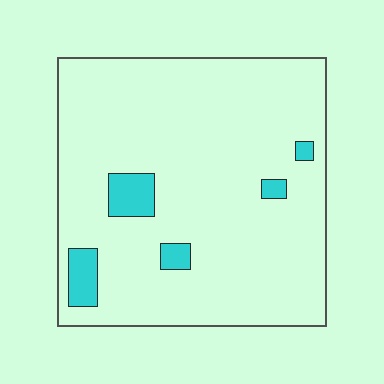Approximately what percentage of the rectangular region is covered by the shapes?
Approximately 10%.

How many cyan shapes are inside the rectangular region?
5.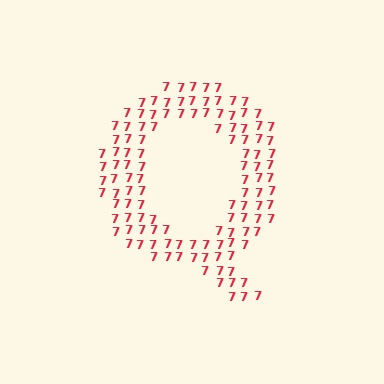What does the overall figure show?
The overall figure shows the letter Q.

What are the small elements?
The small elements are digit 7's.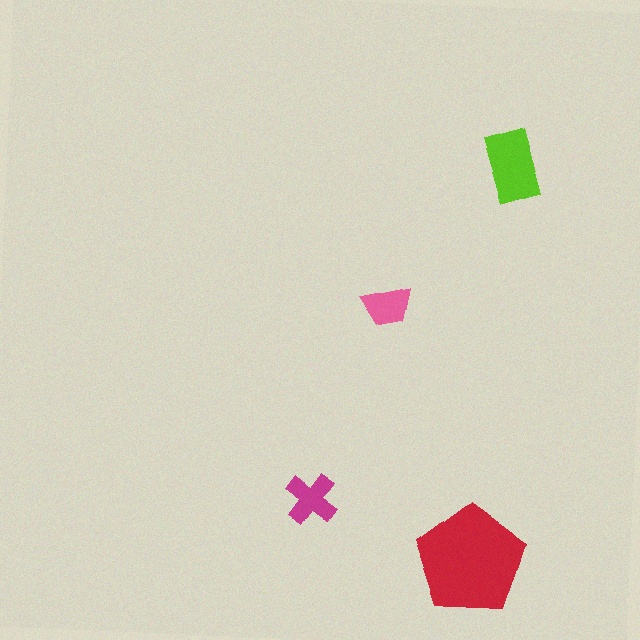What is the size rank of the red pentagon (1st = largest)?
1st.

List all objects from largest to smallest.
The red pentagon, the lime rectangle, the magenta cross, the pink trapezoid.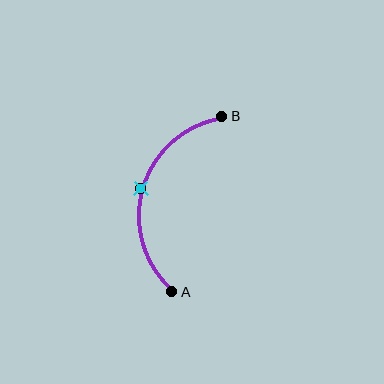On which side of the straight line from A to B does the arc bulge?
The arc bulges to the left of the straight line connecting A and B.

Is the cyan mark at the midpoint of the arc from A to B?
Yes. The cyan mark lies on the arc at equal arc-length from both A and B — it is the arc midpoint.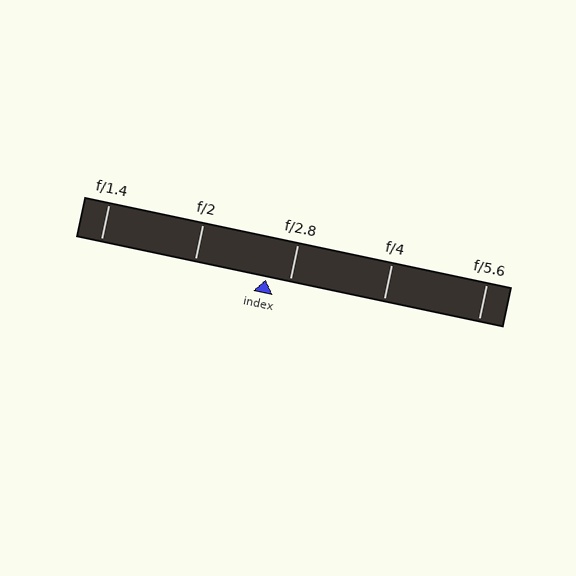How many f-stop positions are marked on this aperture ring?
There are 5 f-stop positions marked.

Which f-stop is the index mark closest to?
The index mark is closest to f/2.8.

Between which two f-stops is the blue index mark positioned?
The index mark is between f/2 and f/2.8.